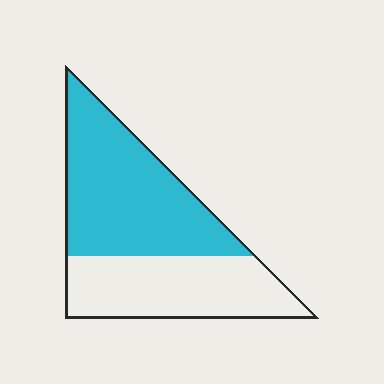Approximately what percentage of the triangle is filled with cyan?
Approximately 55%.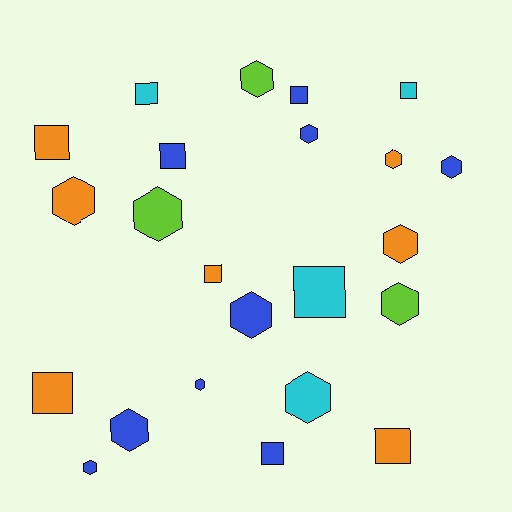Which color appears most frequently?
Blue, with 9 objects.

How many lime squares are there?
There are no lime squares.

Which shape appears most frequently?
Hexagon, with 13 objects.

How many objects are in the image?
There are 23 objects.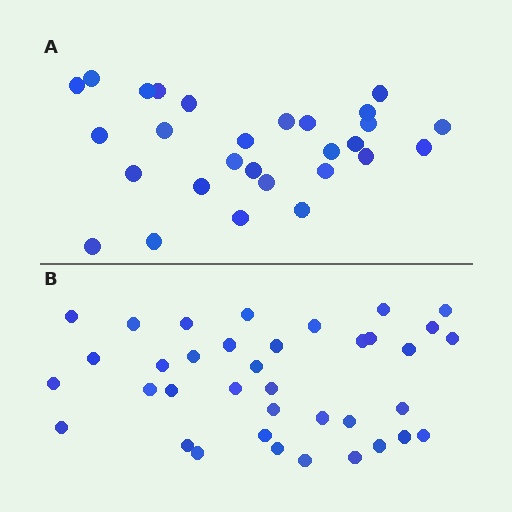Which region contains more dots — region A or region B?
Region B (the bottom region) has more dots.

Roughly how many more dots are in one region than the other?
Region B has roughly 8 or so more dots than region A.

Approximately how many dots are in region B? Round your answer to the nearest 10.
About 40 dots. (The exact count is 37, which rounds to 40.)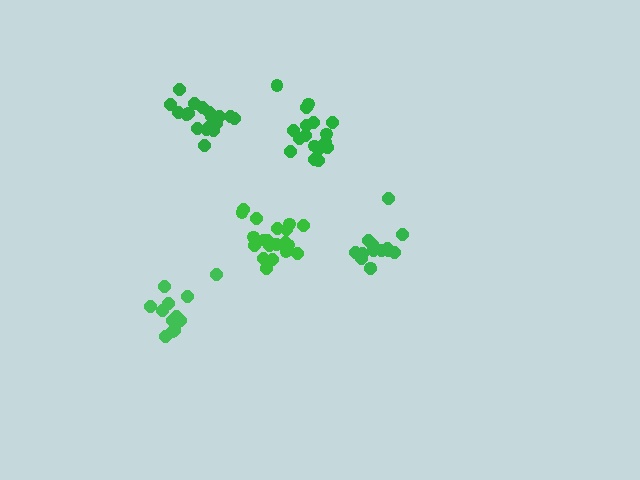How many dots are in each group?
Group 1: 14 dots, Group 2: 20 dots, Group 3: 17 dots, Group 4: 14 dots, Group 5: 18 dots (83 total).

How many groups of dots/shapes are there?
There are 5 groups.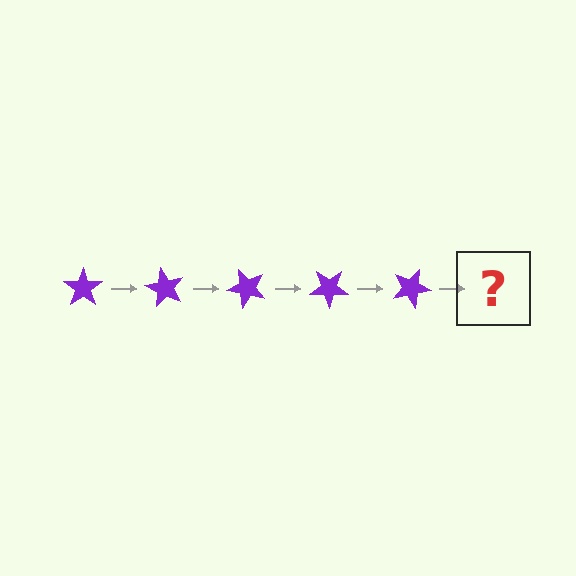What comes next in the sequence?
The next element should be a purple star rotated 300 degrees.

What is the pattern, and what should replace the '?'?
The pattern is that the star rotates 60 degrees each step. The '?' should be a purple star rotated 300 degrees.